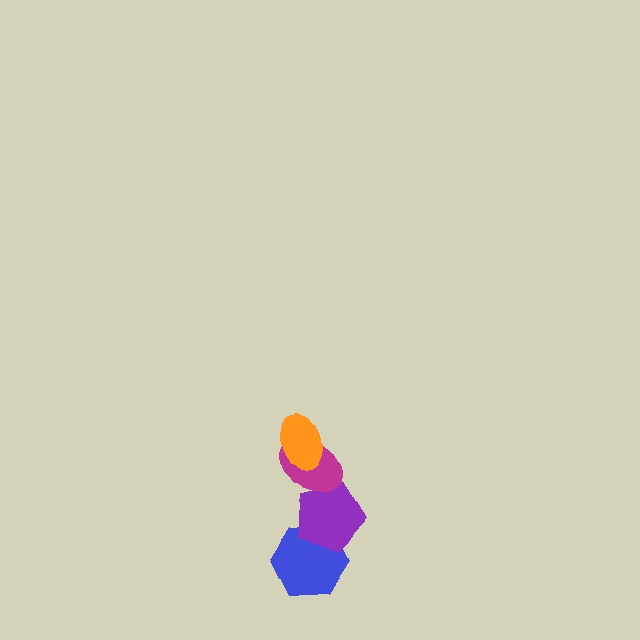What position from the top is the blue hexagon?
The blue hexagon is 4th from the top.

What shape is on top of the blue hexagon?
The purple pentagon is on top of the blue hexagon.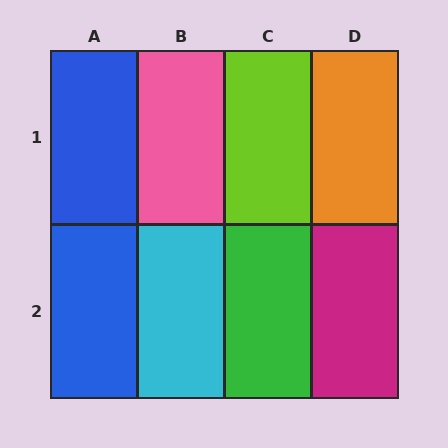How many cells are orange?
1 cell is orange.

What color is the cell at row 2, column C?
Green.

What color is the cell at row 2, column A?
Blue.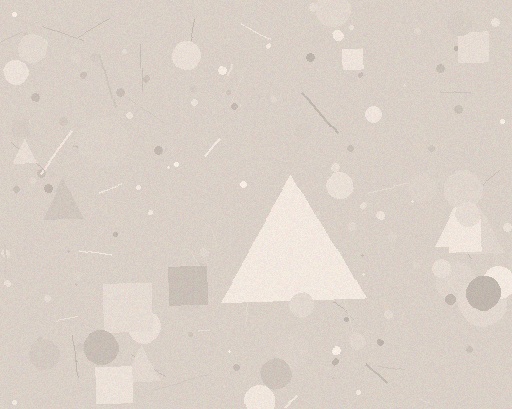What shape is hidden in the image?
A triangle is hidden in the image.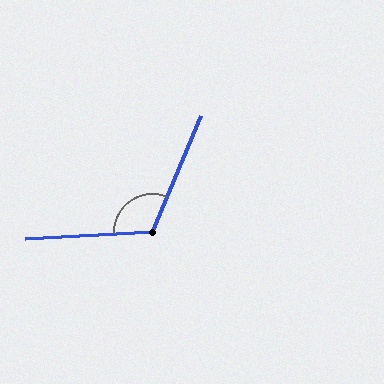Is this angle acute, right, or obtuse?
It is obtuse.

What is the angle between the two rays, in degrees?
Approximately 116 degrees.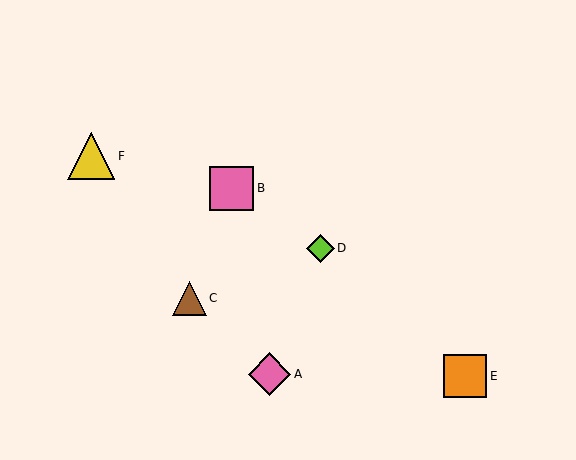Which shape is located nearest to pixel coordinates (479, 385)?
The orange square (labeled E) at (465, 376) is nearest to that location.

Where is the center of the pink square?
The center of the pink square is at (231, 188).